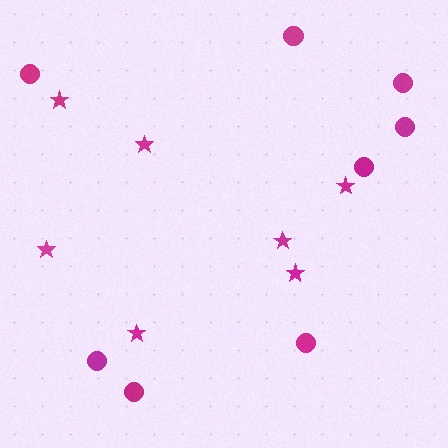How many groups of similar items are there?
There are 2 groups: one group of stars (7) and one group of circles (8).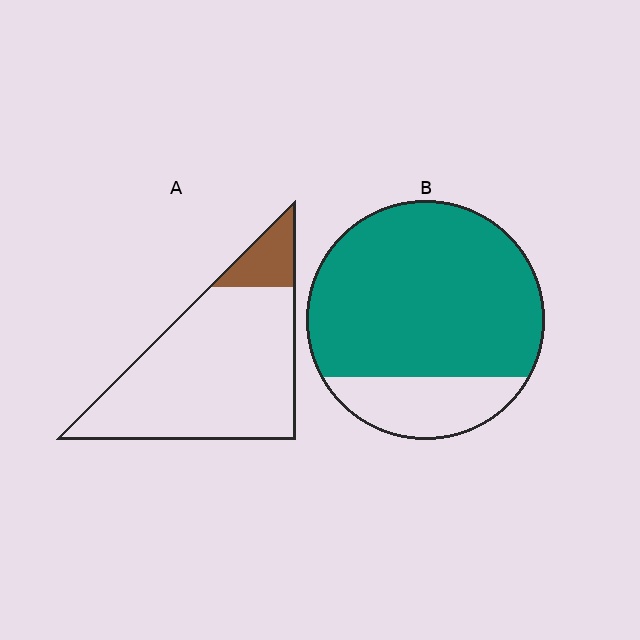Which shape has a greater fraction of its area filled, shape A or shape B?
Shape B.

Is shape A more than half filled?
No.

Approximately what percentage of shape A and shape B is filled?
A is approximately 15% and B is approximately 80%.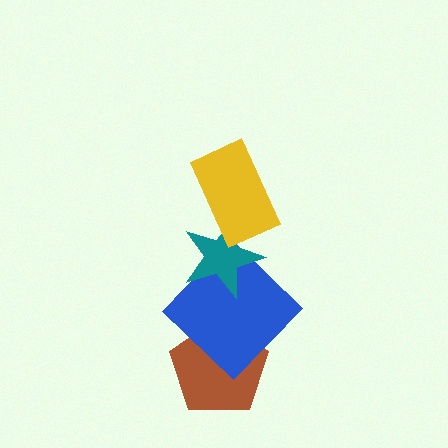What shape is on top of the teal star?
The yellow rectangle is on top of the teal star.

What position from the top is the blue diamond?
The blue diamond is 3rd from the top.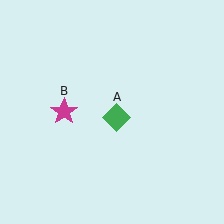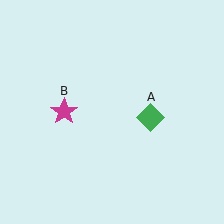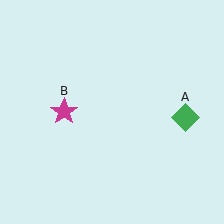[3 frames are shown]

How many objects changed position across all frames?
1 object changed position: green diamond (object A).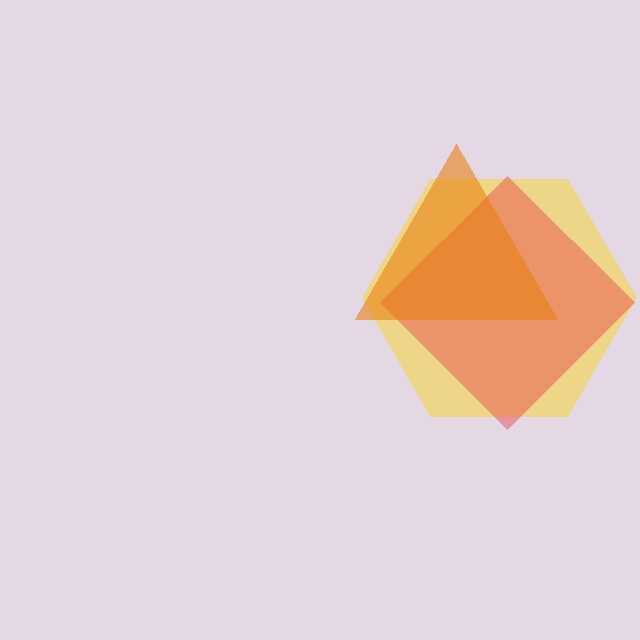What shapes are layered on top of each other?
The layered shapes are: a yellow hexagon, a red diamond, an orange triangle.